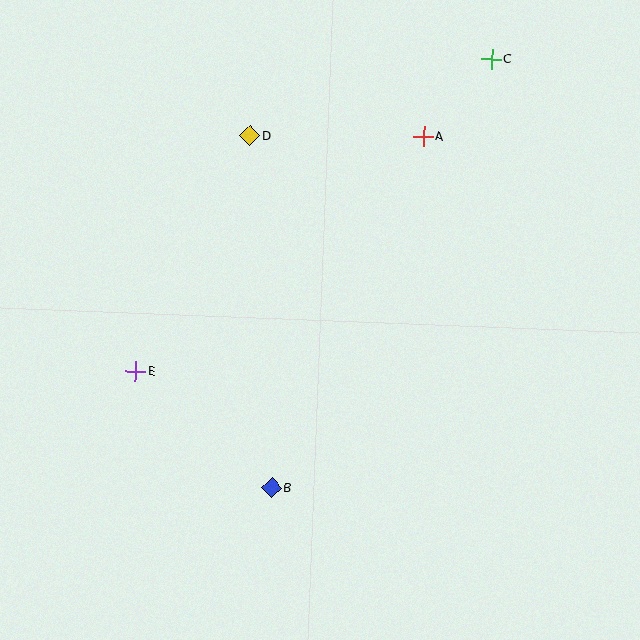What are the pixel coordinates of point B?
Point B is at (272, 488).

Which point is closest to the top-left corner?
Point D is closest to the top-left corner.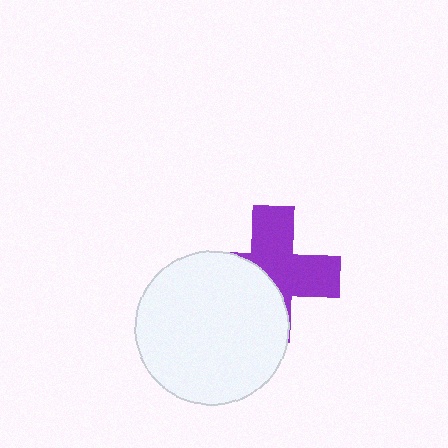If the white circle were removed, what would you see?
You would see the complete purple cross.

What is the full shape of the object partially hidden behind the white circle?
The partially hidden object is a purple cross.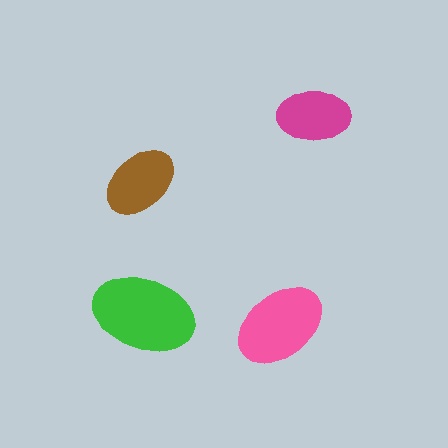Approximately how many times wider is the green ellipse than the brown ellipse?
About 1.5 times wider.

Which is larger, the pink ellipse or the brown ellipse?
The pink one.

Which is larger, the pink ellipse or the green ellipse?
The green one.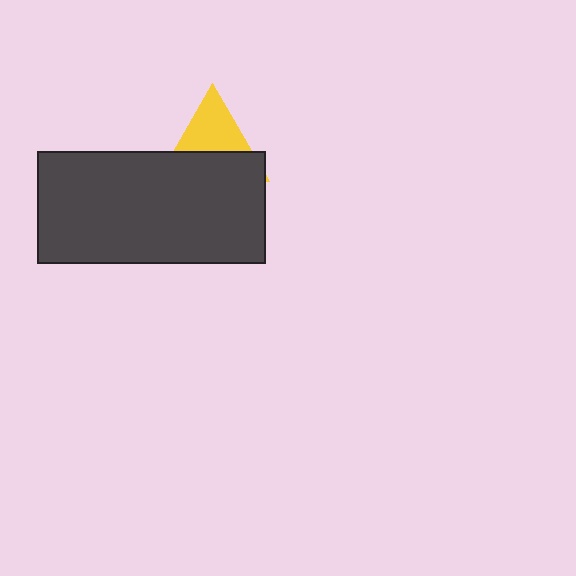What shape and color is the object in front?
The object in front is a dark gray rectangle.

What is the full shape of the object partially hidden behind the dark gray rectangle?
The partially hidden object is a yellow triangle.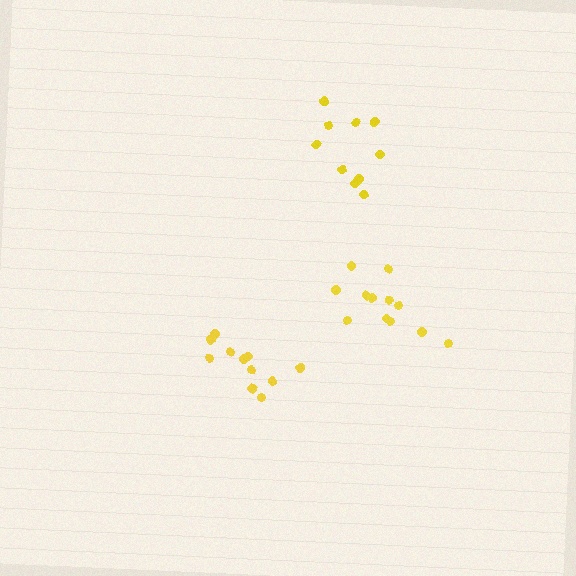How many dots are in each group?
Group 1: 12 dots, Group 2: 11 dots, Group 3: 10 dots (33 total).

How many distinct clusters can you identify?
There are 3 distinct clusters.